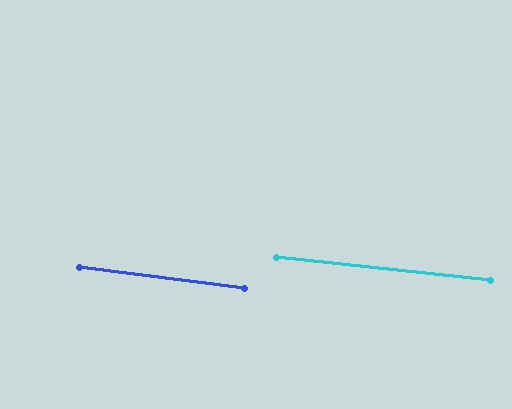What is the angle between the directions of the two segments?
Approximately 1 degree.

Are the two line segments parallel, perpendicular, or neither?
Parallel — their directions differ by only 0.7°.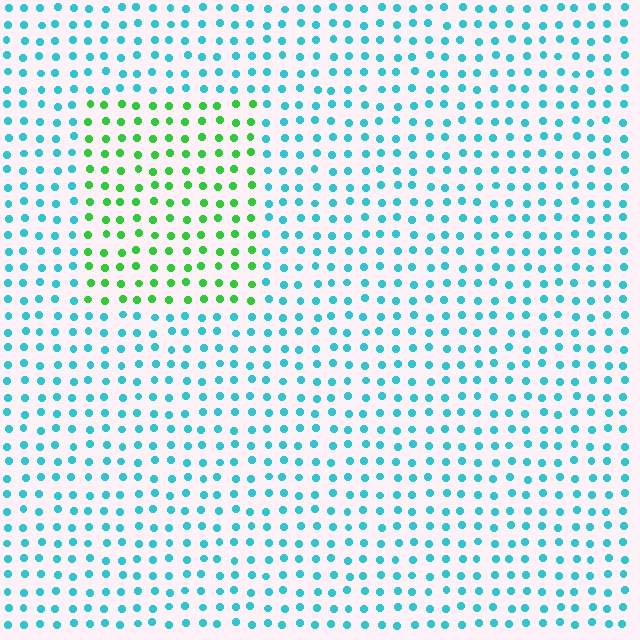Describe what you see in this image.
The image is filled with small cyan elements in a uniform arrangement. A rectangle-shaped region is visible where the elements are tinted to a slightly different hue, forming a subtle color boundary.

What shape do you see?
I see a rectangle.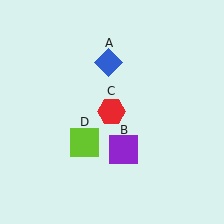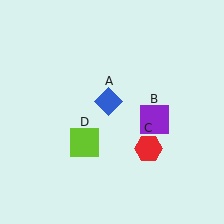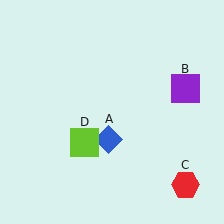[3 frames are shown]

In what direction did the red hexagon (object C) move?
The red hexagon (object C) moved down and to the right.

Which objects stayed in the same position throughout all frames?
Lime square (object D) remained stationary.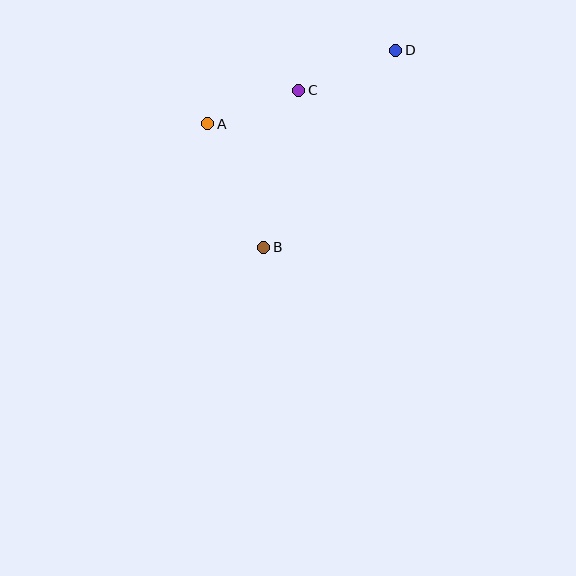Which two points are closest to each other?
Points A and C are closest to each other.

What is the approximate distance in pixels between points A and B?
The distance between A and B is approximately 136 pixels.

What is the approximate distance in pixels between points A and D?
The distance between A and D is approximately 202 pixels.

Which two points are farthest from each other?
Points B and D are farthest from each other.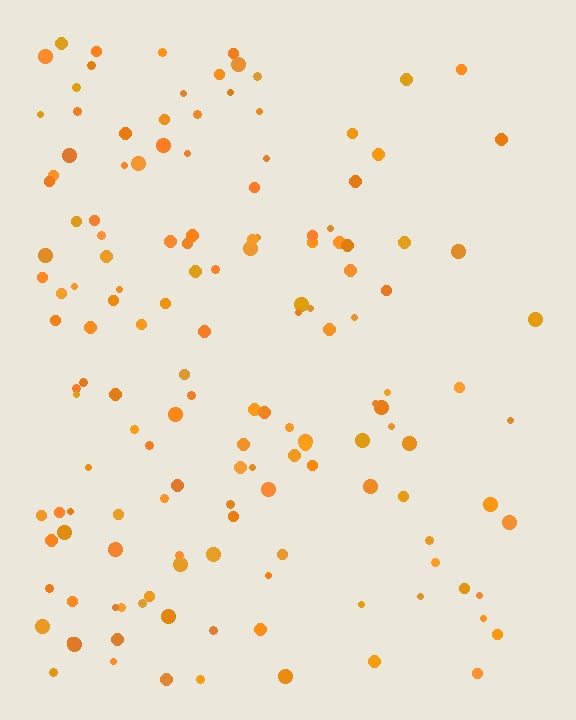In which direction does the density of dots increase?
From right to left, with the left side densest.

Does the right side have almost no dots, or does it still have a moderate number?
Still a moderate number, just noticeably fewer than the left.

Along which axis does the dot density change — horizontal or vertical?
Horizontal.